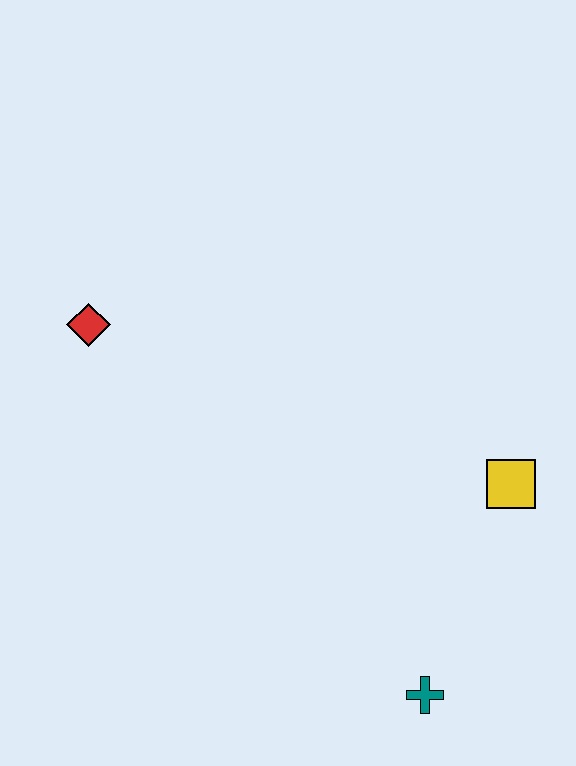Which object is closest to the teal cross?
The yellow square is closest to the teal cross.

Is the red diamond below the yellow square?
No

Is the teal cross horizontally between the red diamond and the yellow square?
Yes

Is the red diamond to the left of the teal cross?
Yes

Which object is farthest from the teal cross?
The red diamond is farthest from the teal cross.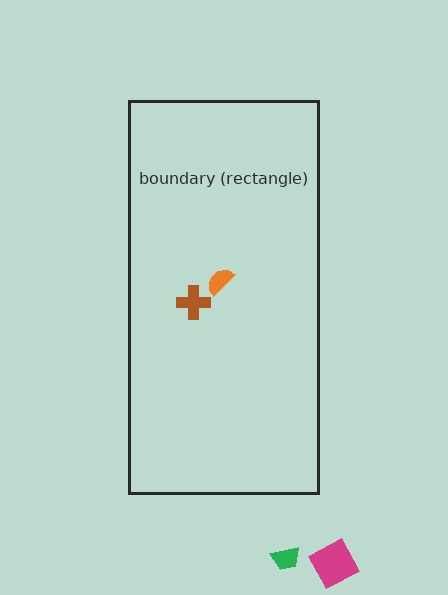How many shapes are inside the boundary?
2 inside, 2 outside.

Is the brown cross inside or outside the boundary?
Inside.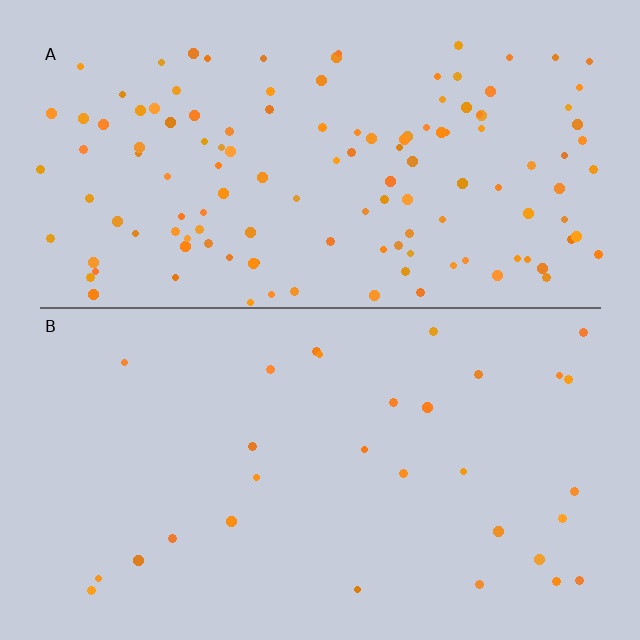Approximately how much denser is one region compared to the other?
Approximately 4.3× — region A over region B.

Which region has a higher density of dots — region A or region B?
A (the top).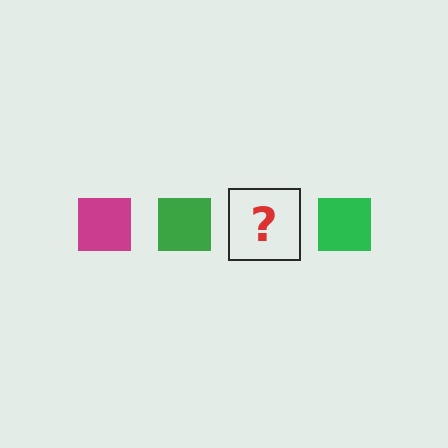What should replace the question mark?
The question mark should be replaced with a magenta square.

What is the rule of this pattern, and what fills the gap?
The rule is that the pattern cycles through magenta, green squares. The gap should be filled with a magenta square.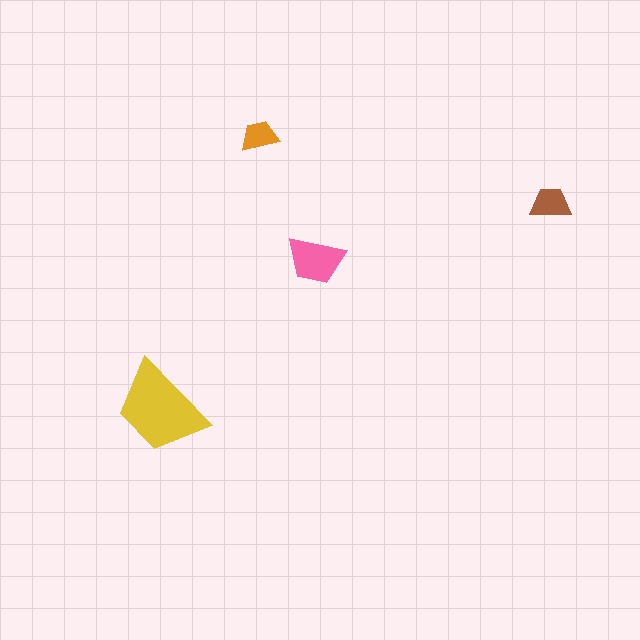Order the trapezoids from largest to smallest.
the yellow one, the pink one, the brown one, the orange one.